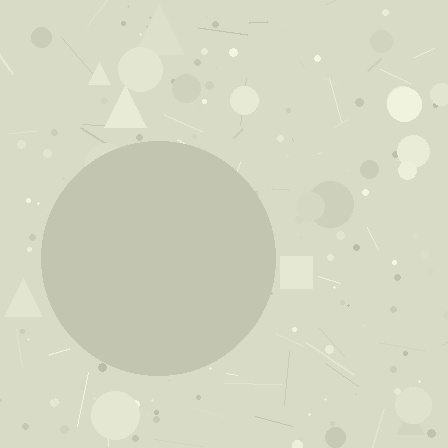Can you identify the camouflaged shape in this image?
The camouflaged shape is a circle.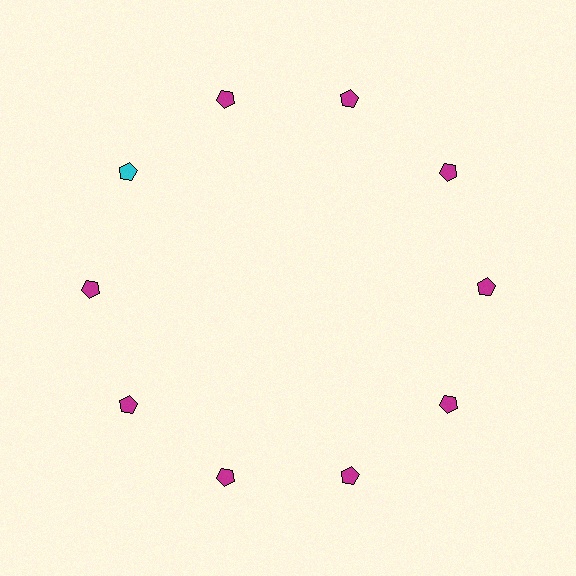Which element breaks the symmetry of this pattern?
The cyan pentagon at roughly the 10 o'clock position breaks the symmetry. All other shapes are magenta pentagons.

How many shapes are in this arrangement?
There are 10 shapes arranged in a ring pattern.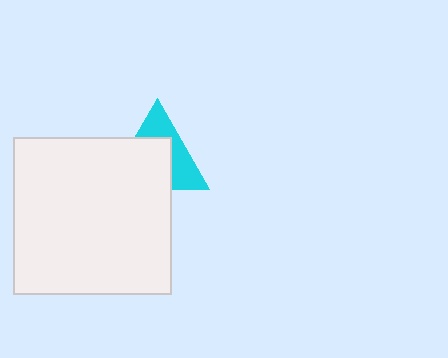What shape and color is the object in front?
The object in front is a white square.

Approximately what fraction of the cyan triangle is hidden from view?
Roughly 56% of the cyan triangle is hidden behind the white square.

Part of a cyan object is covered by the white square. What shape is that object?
It is a triangle.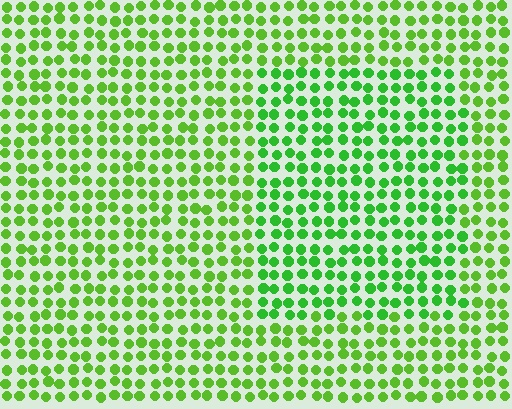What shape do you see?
I see a rectangle.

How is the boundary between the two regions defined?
The boundary is defined purely by a slight shift in hue (about 20 degrees). Spacing, size, and orientation are identical on both sides.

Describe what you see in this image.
The image is filled with small lime elements in a uniform arrangement. A rectangle-shaped region is visible where the elements are tinted to a slightly different hue, forming a subtle color boundary.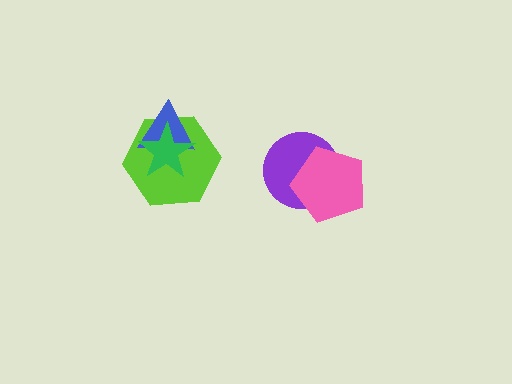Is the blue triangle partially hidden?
Yes, it is partially covered by another shape.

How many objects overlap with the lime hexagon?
2 objects overlap with the lime hexagon.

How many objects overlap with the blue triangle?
2 objects overlap with the blue triangle.